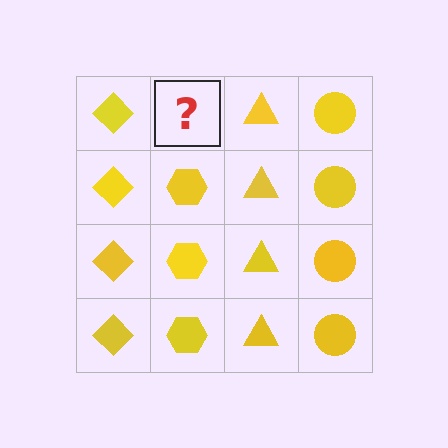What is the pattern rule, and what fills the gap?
The rule is that each column has a consistent shape. The gap should be filled with a yellow hexagon.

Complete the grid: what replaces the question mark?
The question mark should be replaced with a yellow hexagon.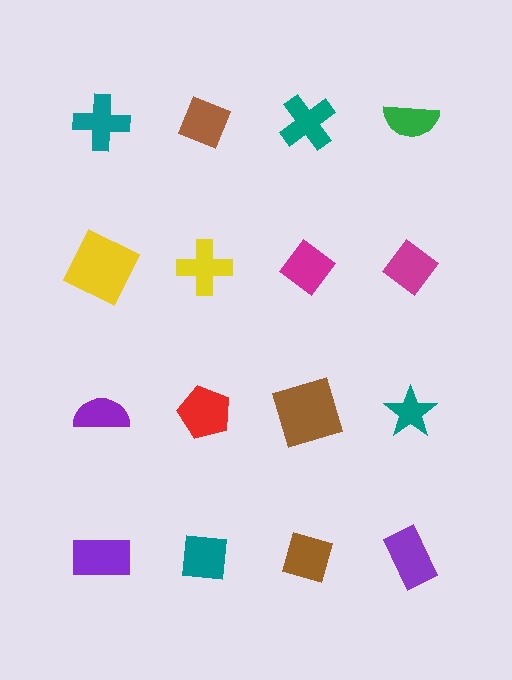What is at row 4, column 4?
A purple rectangle.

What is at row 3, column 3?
A brown square.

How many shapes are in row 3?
4 shapes.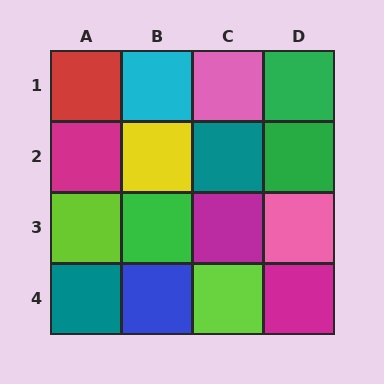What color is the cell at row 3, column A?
Lime.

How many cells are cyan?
1 cell is cyan.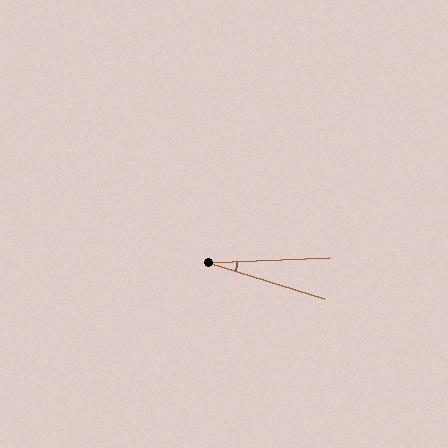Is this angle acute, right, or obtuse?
It is acute.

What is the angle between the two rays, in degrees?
Approximately 20 degrees.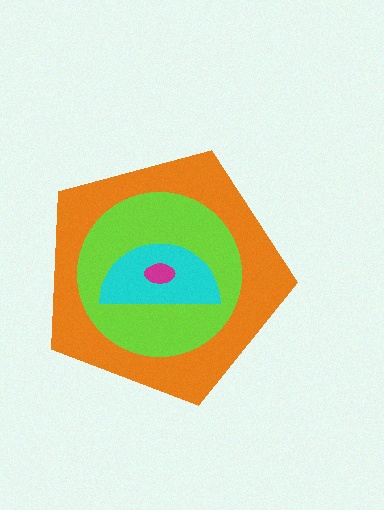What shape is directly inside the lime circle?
The cyan semicircle.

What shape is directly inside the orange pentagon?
The lime circle.